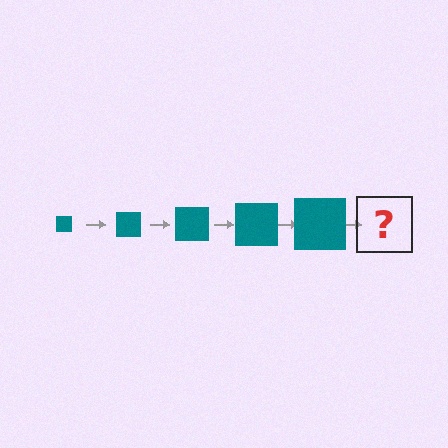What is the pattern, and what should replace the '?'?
The pattern is that the square gets progressively larger each step. The '?' should be a teal square, larger than the previous one.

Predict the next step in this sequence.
The next step is a teal square, larger than the previous one.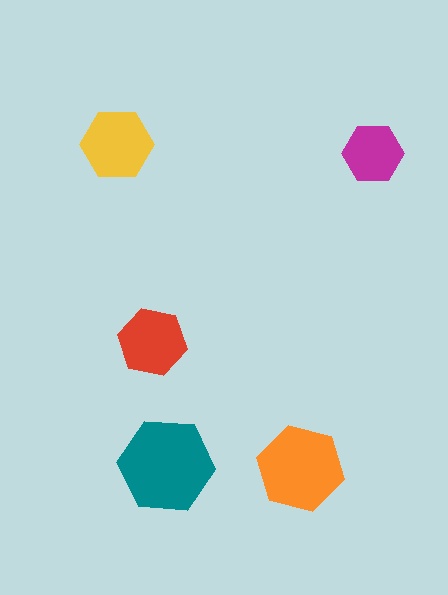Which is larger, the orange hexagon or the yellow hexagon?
The orange one.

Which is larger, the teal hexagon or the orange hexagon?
The teal one.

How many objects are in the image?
There are 5 objects in the image.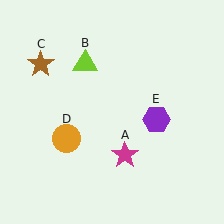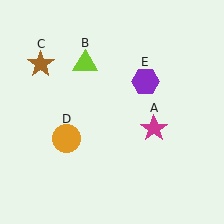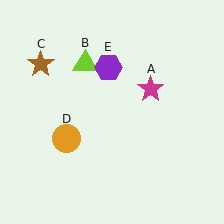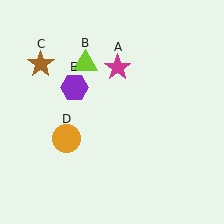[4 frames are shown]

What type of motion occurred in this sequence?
The magenta star (object A), purple hexagon (object E) rotated counterclockwise around the center of the scene.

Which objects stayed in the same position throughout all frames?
Lime triangle (object B) and brown star (object C) and orange circle (object D) remained stationary.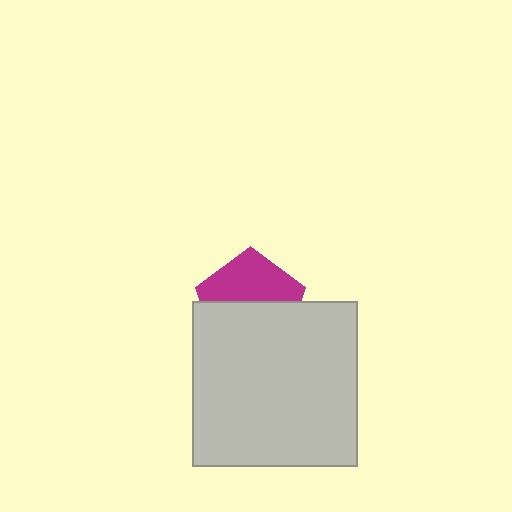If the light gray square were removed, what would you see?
You would see the complete magenta pentagon.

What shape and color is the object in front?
The object in front is a light gray square.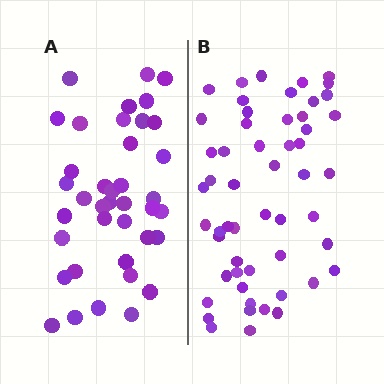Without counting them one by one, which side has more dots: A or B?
Region B (the right region) has more dots.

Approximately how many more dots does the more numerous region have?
Region B has approximately 15 more dots than region A.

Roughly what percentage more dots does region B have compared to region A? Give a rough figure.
About 40% more.